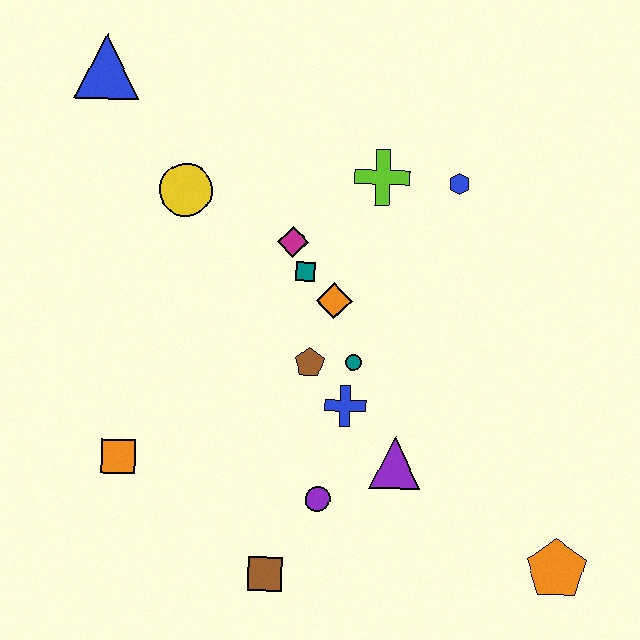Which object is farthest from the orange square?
The orange pentagon is farthest from the orange square.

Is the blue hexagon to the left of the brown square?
No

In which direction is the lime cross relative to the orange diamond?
The lime cross is above the orange diamond.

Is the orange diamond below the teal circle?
No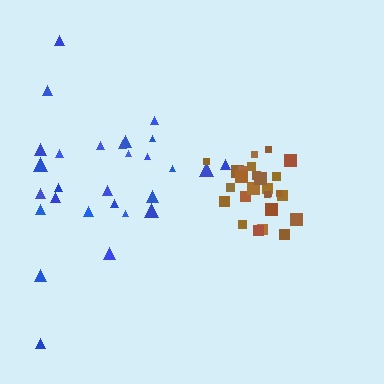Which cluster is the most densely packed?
Brown.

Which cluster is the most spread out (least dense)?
Blue.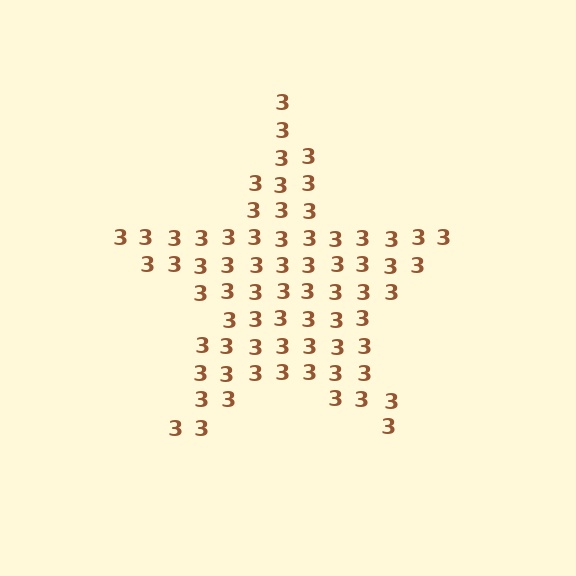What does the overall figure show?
The overall figure shows a star.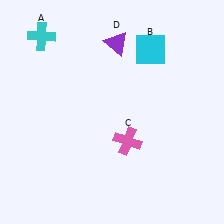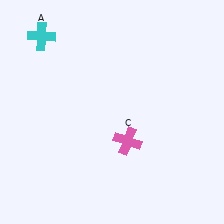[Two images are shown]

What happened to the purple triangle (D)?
The purple triangle (D) was removed in Image 2. It was in the top-right area of Image 1.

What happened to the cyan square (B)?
The cyan square (B) was removed in Image 2. It was in the top-right area of Image 1.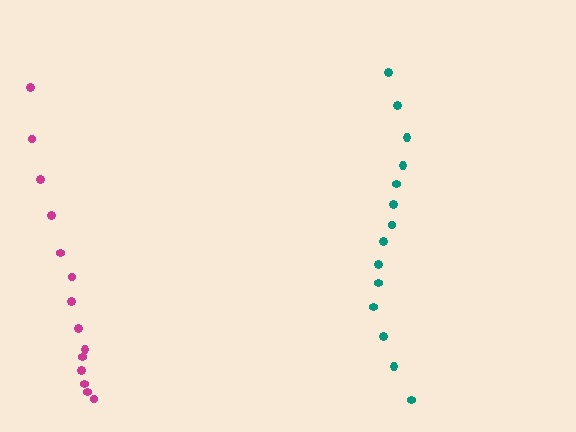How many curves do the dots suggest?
There are 2 distinct paths.